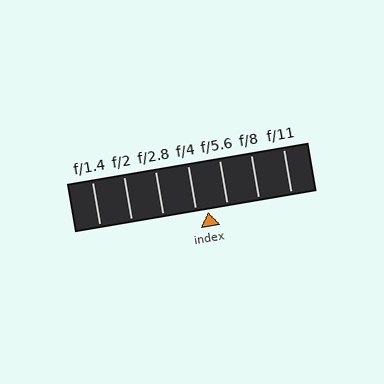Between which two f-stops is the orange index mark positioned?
The index mark is between f/4 and f/5.6.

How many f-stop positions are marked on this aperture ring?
There are 7 f-stop positions marked.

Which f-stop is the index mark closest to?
The index mark is closest to f/4.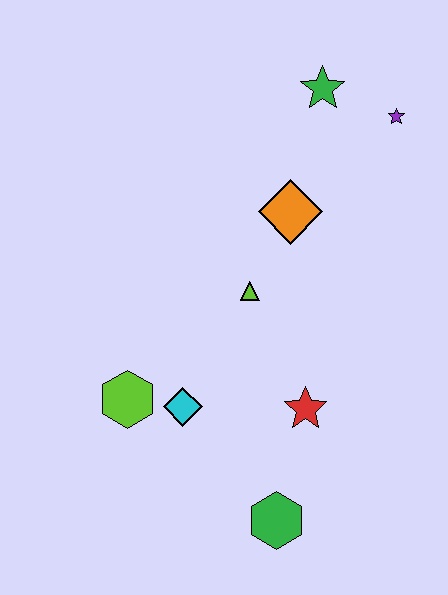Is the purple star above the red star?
Yes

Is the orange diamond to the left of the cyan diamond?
No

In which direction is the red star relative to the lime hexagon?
The red star is to the right of the lime hexagon.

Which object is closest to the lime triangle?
The orange diamond is closest to the lime triangle.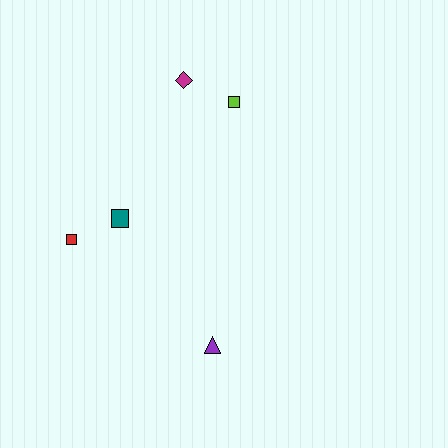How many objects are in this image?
There are 5 objects.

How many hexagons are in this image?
There are no hexagons.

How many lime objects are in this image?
There is 1 lime object.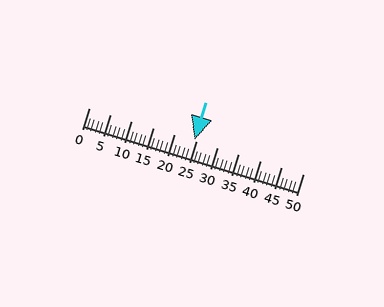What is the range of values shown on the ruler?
The ruler shows values from 0 to 50.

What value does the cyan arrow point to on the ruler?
The cyan arrow points to approximately 25.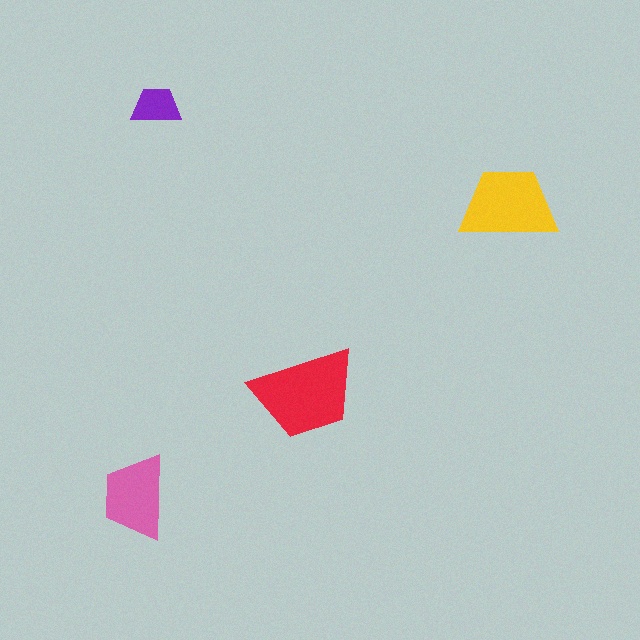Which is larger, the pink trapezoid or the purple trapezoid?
The pink one.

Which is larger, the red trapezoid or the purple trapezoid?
The red one.